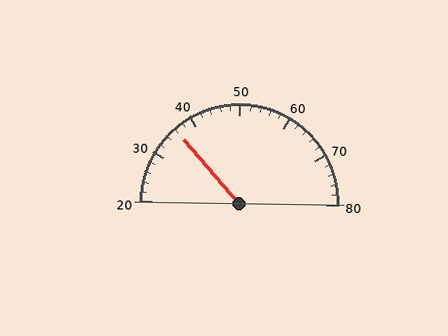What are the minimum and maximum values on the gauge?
The gauge ranges from 20 to 80.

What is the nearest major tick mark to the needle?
The nearest major tick mark is 40.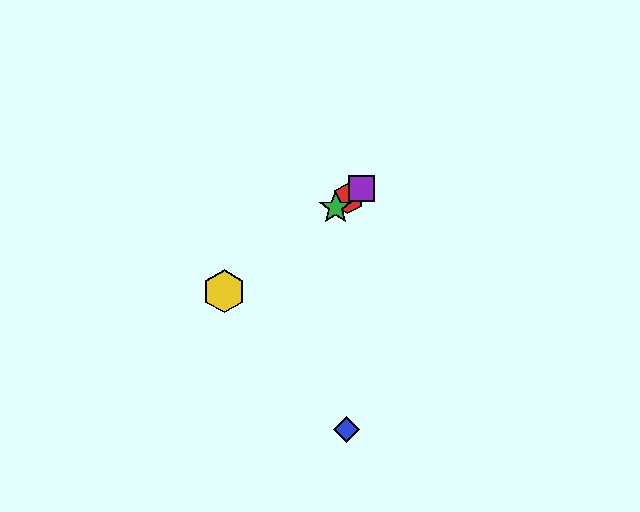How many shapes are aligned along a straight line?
4 shapes (the red hexagon, the green star, the yellow hexagon, the purple square) are aligned along a straight line.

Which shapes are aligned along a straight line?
The red hexagon, the green star, the yellow hexagon, the purple square are aligned along a straight line.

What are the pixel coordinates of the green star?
The green star is at (336, 208).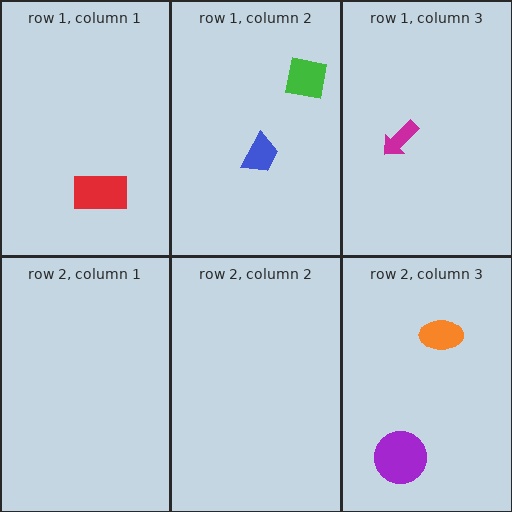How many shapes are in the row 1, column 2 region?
2.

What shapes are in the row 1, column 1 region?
The red rectangle.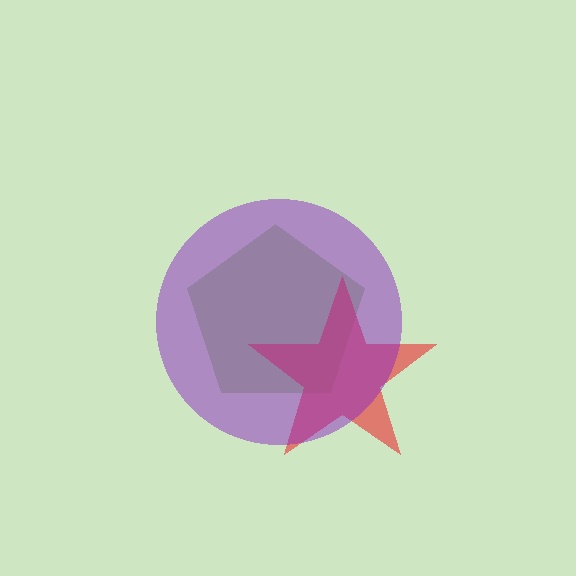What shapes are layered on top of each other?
The layered shapes are: a lime pentagon, a red star, a purple circle.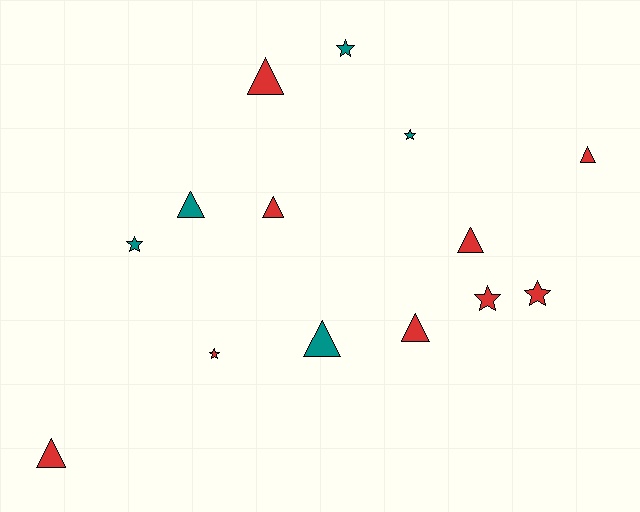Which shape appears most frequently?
Triangle, with 8 objects.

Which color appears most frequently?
Red, with 9 objects.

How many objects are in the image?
There are 14 objects.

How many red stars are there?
There are 3 red stars.